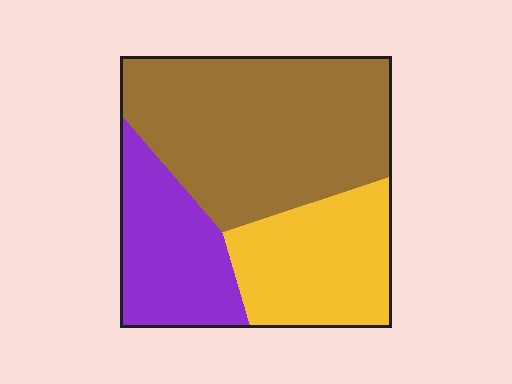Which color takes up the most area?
Brown, at roughly 50%.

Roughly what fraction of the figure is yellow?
Yellow covers around 25% of the figure.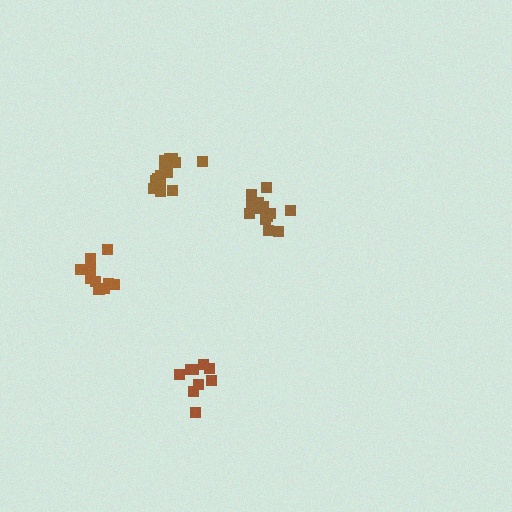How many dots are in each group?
Group 1: 9 dots, Group 2: 13 dots, Group 3: 14 dots, Group 4: 11 dots (47 total).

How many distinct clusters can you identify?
There are 4 distinct clusters.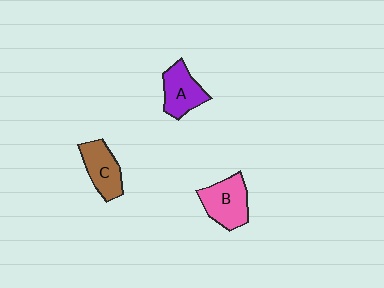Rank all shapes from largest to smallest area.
From largest to smallest: B (pink), C (brown), A (purple).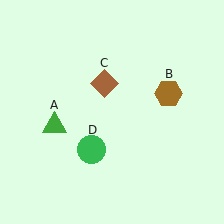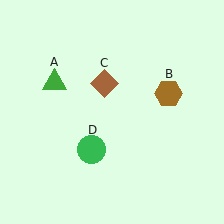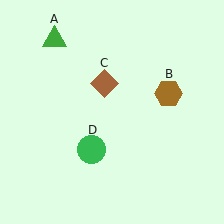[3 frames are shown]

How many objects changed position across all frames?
1 object changed position: green triangle (object A).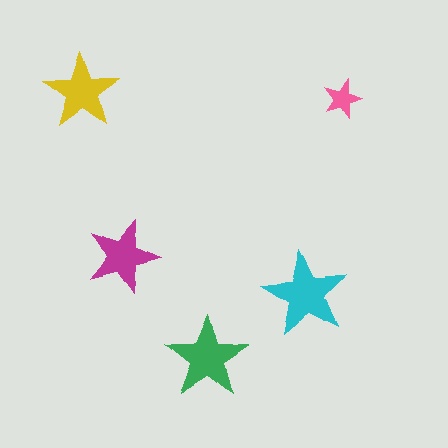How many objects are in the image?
There are 5 objects in the image.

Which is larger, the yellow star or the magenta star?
The yellow one.